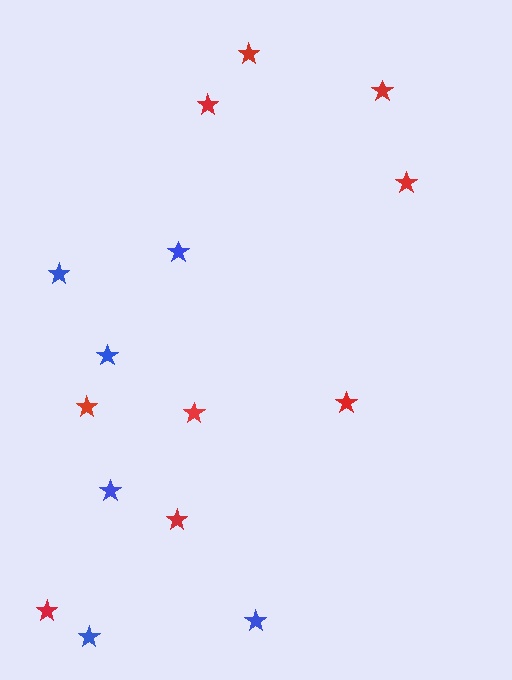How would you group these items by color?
There are 2 groups: one group of blue stars (6) and one group of red stars (9).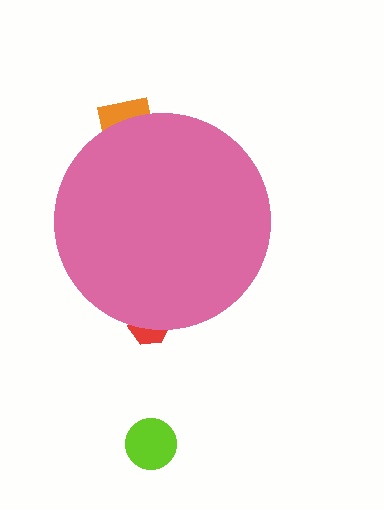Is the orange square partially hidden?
Yes, the orange square is partially hidden behind the pink circle.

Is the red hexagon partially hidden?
Yes, the red hexagon is partially hidden behind the pink circle.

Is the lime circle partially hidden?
No, the lime circle is fully visible.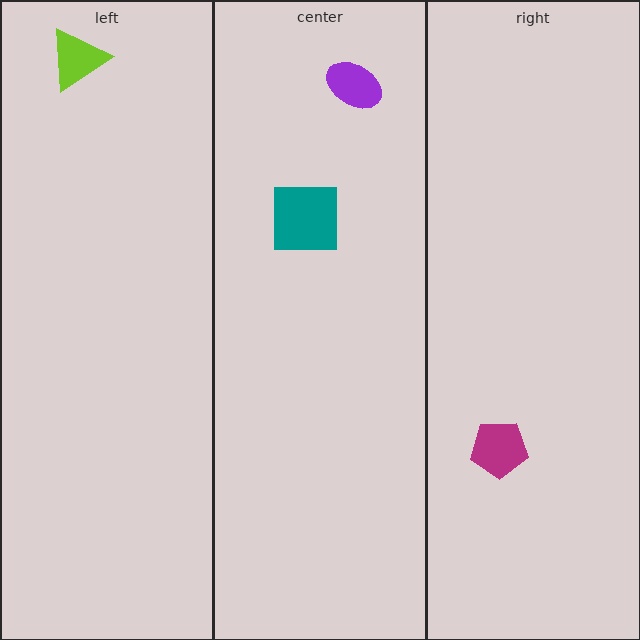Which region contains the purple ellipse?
The center region.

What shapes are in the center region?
The teal square, the purple ellipse.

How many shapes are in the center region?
2.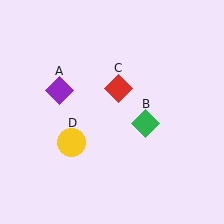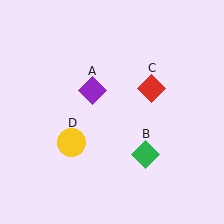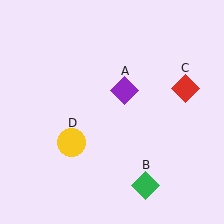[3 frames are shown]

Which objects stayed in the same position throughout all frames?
Yellow circle (object D) remained stationary.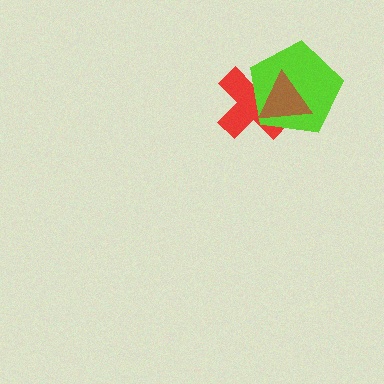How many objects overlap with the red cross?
2 objects overlap with the red cross.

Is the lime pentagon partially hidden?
Yes, it is partially covered by another shape.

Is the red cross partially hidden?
Yes, it is partially covered by another shape.